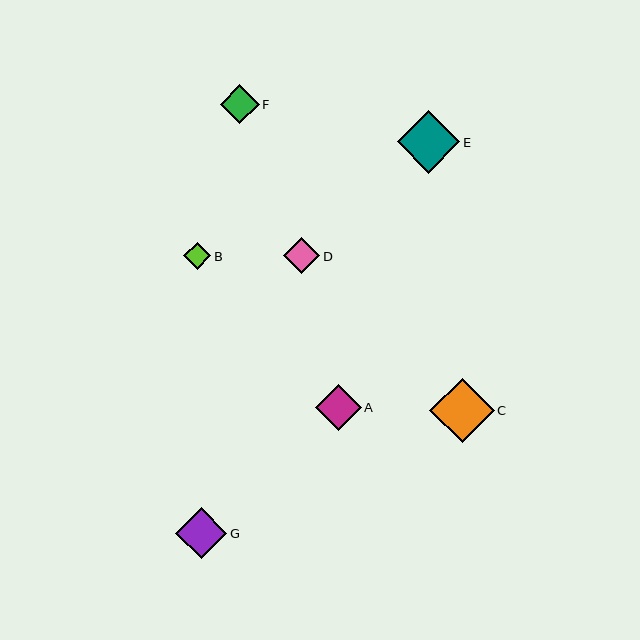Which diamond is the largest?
Diamond C is the largest with a size of approximately 64 pixels.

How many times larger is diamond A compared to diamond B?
Diamond A is approximately 1.7 times the size of diamond B.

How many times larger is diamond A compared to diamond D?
Diamond A is approximately 1.3 times the size of diamond D.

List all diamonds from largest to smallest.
From largest to smallest: C, E, G, A, F, D, B.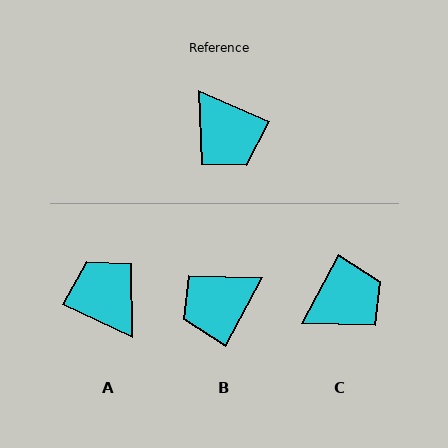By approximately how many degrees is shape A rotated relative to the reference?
Approximately 178 degrees counter-clockwise.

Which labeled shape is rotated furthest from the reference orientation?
A, about 178 degrees away.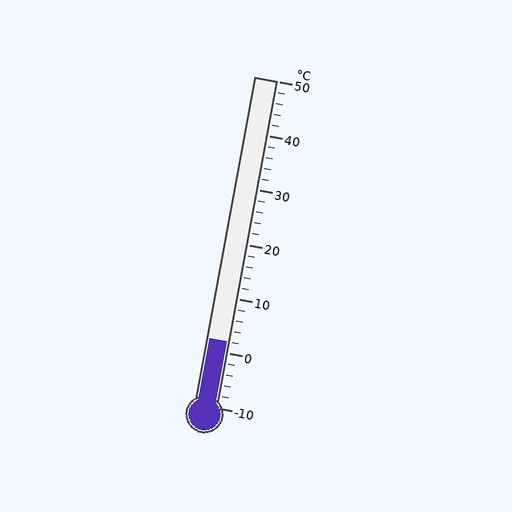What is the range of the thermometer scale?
The thermometer scale ranges from -10°C to 50°C.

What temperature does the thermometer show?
The thermometer shows approximately 2°C.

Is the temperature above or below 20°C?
The temperature is below 20°C.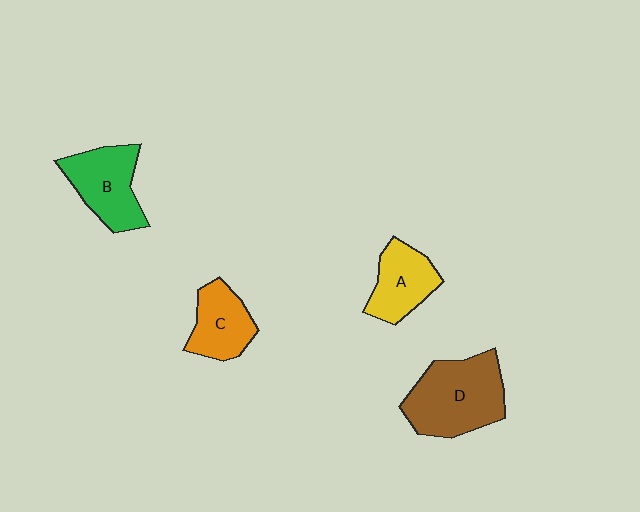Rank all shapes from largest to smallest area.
From largest to smallest: D (brown), B (green), A (yellow), C (orange).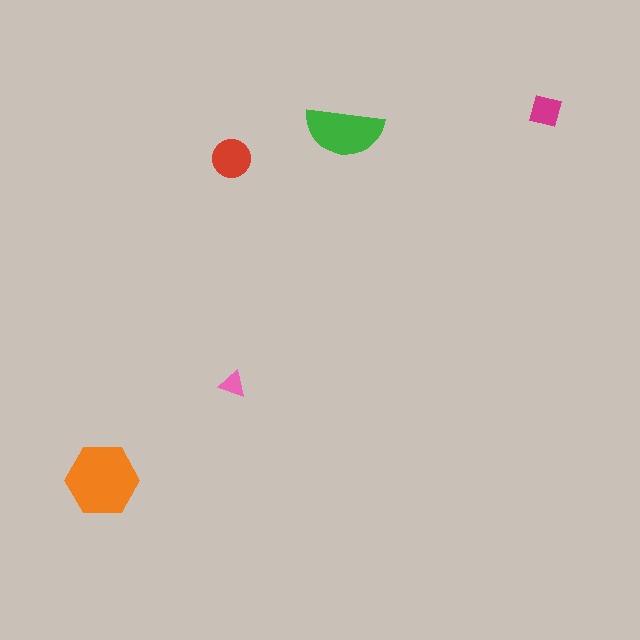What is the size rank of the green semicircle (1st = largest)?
2nd.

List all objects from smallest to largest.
The pink triangle, the magenta square, the red circle, the green semicircle, the orange hexagon.